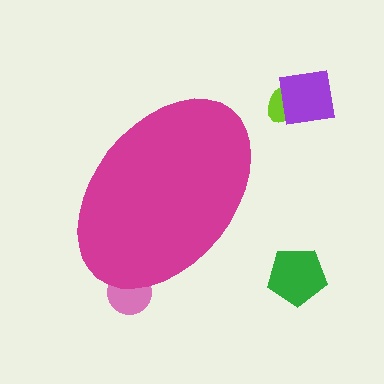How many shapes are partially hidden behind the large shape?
1 shape is partially hidden.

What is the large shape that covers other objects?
A magenta ellipse.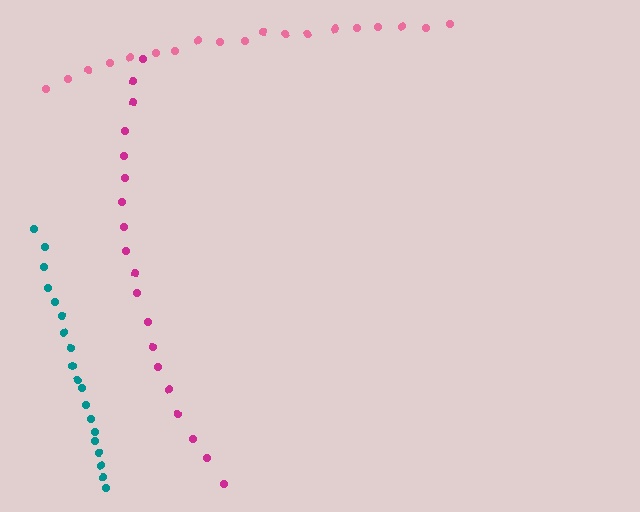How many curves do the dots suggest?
There are 3 distinct paths.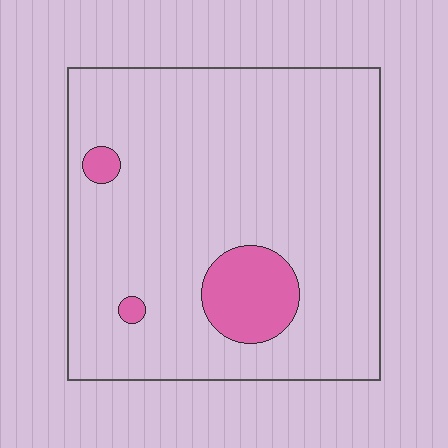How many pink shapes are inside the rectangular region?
3.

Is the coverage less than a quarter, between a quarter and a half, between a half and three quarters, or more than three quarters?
Less than a quarter.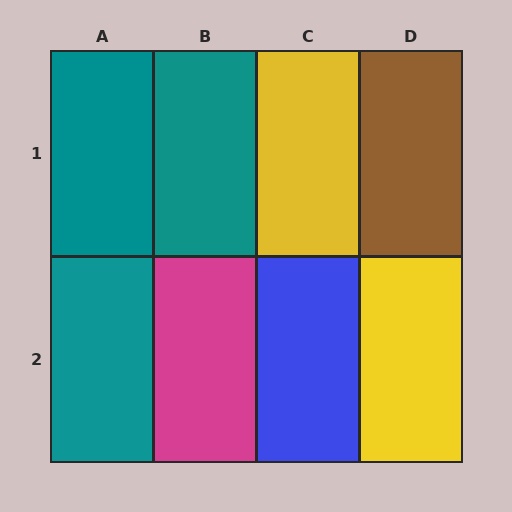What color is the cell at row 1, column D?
Brown.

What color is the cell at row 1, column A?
Teal.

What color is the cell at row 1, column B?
Teal.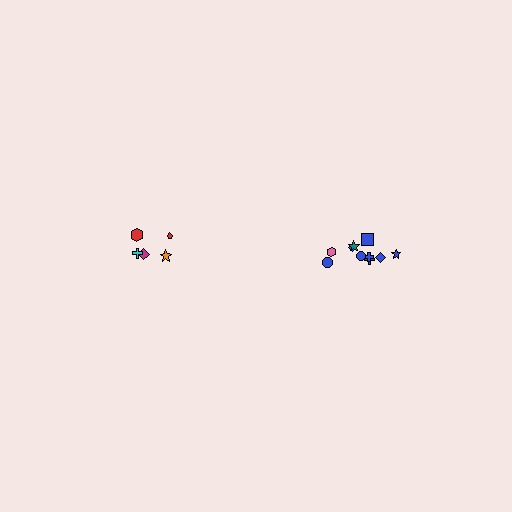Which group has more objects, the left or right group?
The right group.